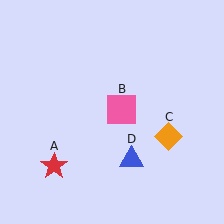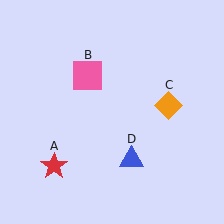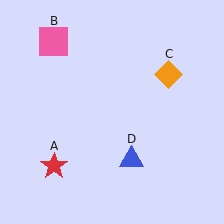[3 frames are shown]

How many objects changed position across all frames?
2 objects changed position: pink square (object B), orange diamond (object C).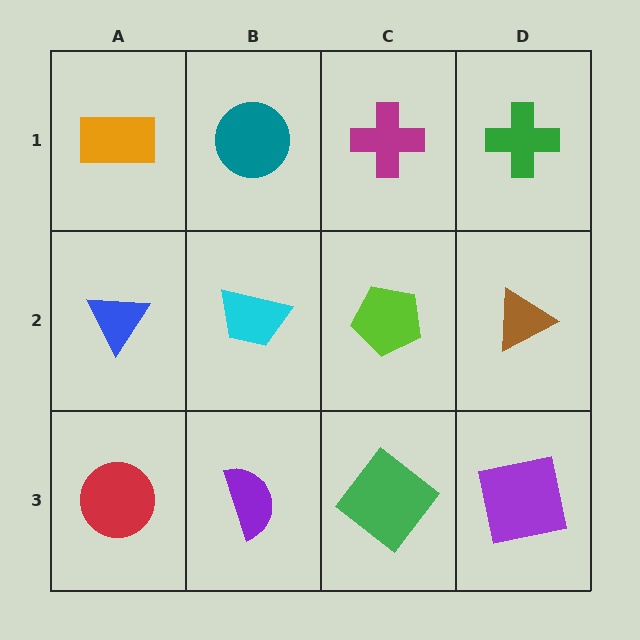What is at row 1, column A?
An orange rectangle.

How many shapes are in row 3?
4 shapes.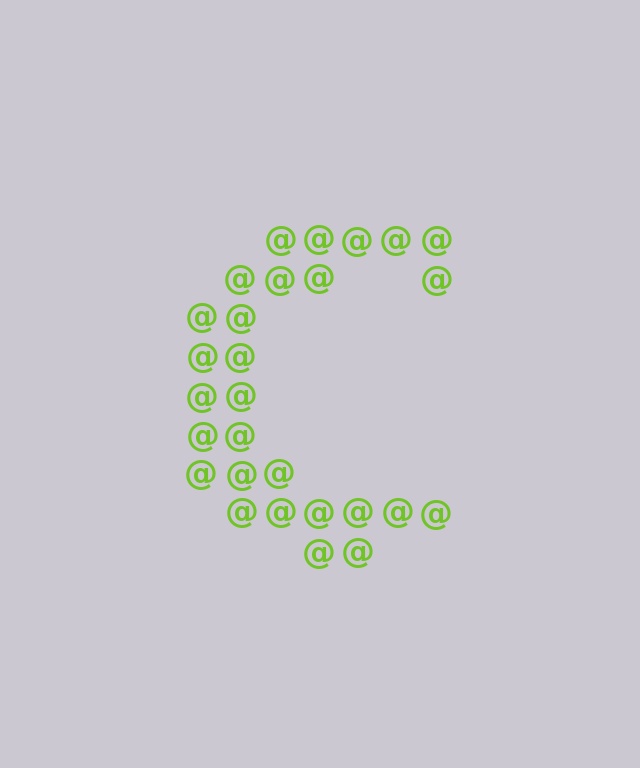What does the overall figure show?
The overall figure shows the letter C.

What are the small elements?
The small elements are at signs.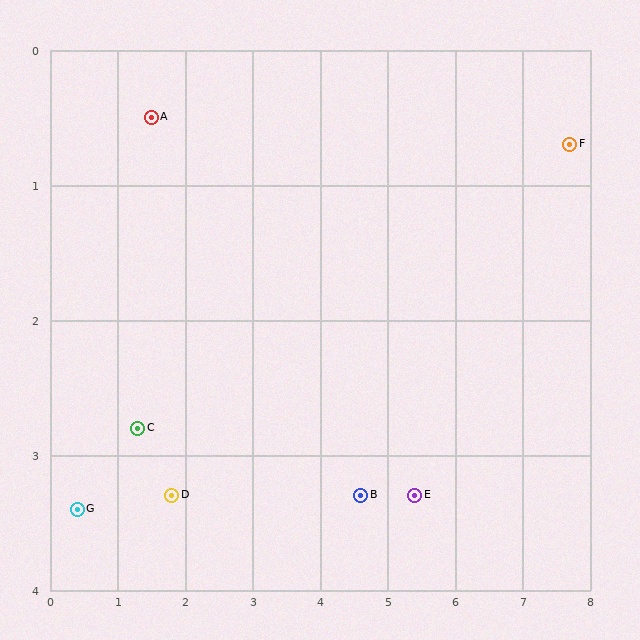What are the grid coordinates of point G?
Point G is at approximately (0.4, 3.4).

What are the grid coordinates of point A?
Point A is at approximately (1.5, 0.5).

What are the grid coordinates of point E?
Point E is at approximately (5.4, 3.3).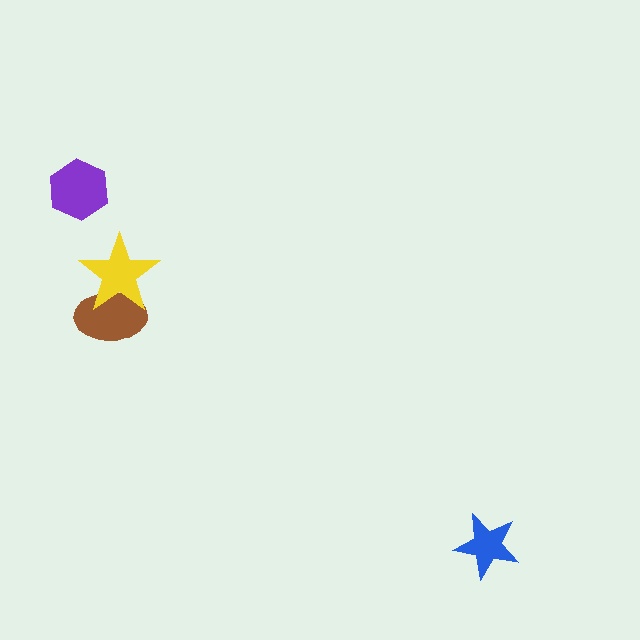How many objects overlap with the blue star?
0 objects overlap with the blue star.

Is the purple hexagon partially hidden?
No, no other shape covers it.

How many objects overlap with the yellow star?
1 object overlaps with the yellow star.